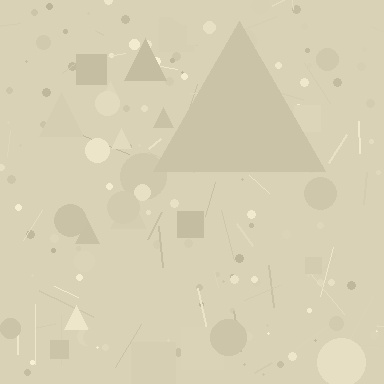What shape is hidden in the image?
A triangle is hidden in the image.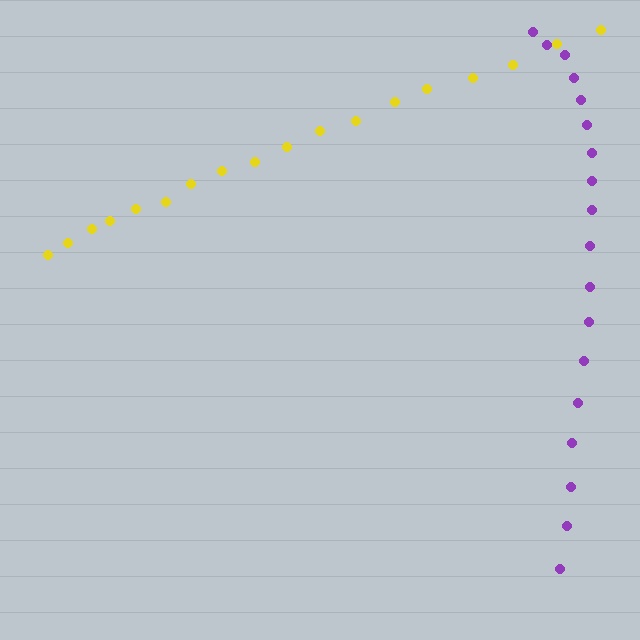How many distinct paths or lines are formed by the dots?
There are 2 distinct paths.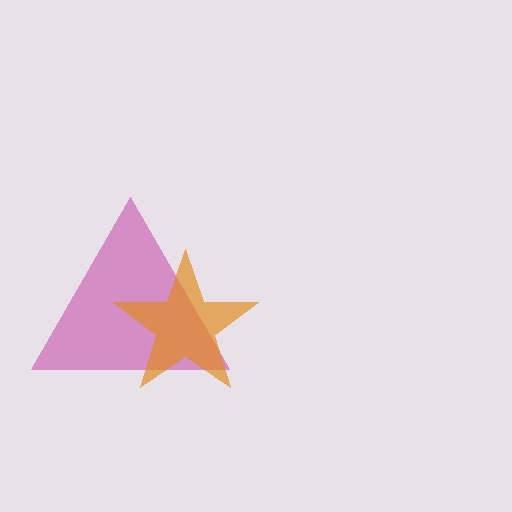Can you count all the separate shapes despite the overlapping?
Yes, there are 2 separate shapes.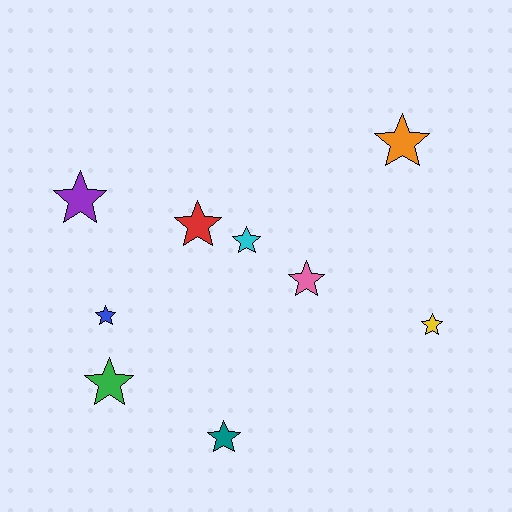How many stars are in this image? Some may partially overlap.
There are 9 stars.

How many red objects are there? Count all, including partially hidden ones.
There is 1 red object.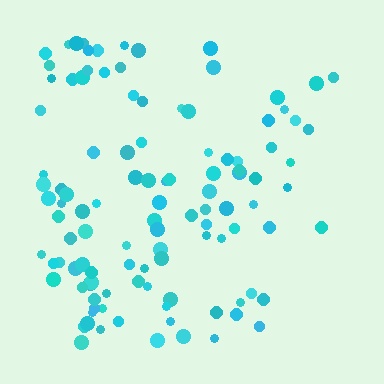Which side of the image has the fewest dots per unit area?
The right.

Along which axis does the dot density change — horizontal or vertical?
Horizontal.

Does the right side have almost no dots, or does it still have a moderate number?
Still a moderate number, just noticeably fewer than the left.